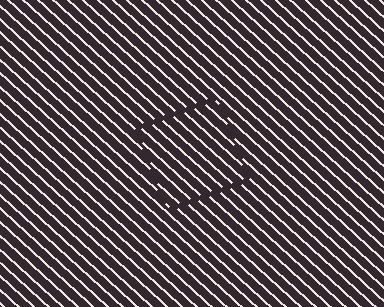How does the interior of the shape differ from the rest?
The interior of the shape contains the same grating, shifted by half a period — the contour is defined by the phase discontinuity where line-ends from the inner and outer gratings abut.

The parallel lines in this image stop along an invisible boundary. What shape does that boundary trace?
An illusory square. The interior of the shape contains the same grating, shifted by half a period — the contour is defined by the phase discontinuity where line-ends from the inner and outer gratings abut.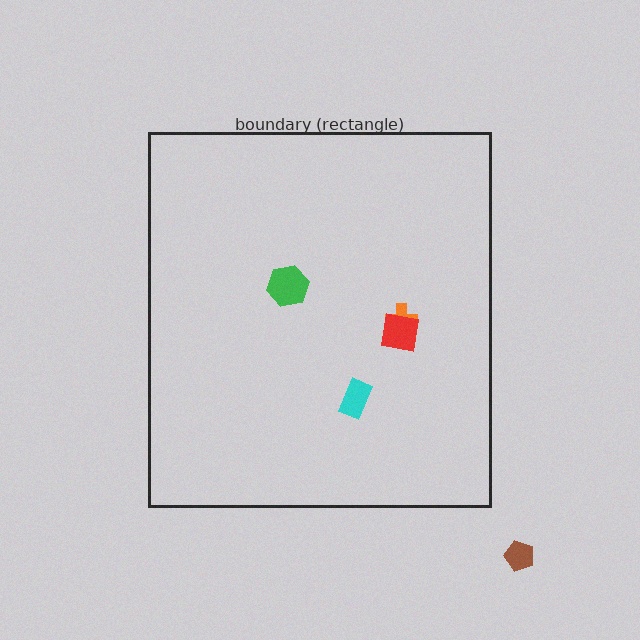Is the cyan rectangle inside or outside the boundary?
Inside.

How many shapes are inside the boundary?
4 inside, 1 outside.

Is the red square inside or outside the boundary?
Inside.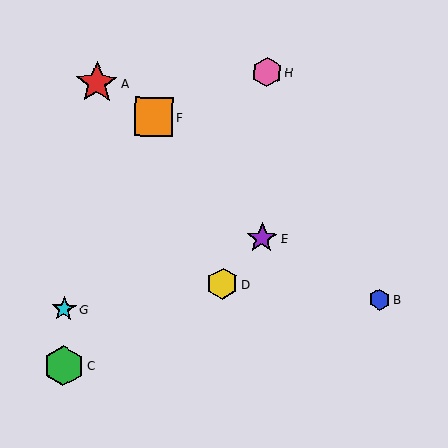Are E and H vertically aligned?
Yes, both are at x≈262.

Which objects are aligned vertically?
Objects E, H are aligned vertically.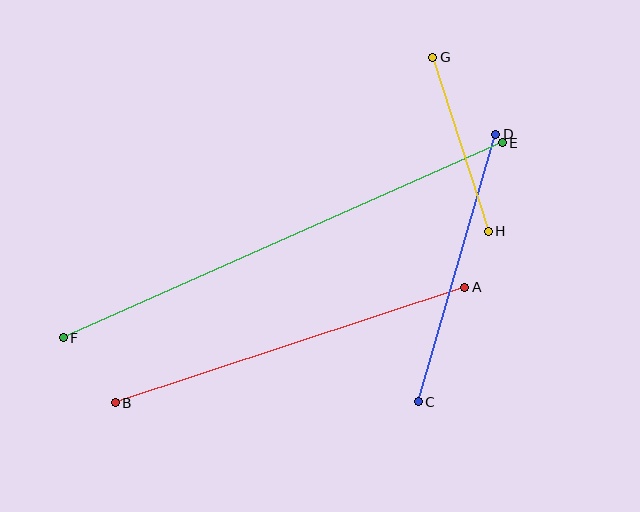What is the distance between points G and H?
The distance is approximately 183 pixels.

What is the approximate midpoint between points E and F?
The midpoint is at approximately (283, 240) pixels.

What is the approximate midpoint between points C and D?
The midpoint is at approximately (457, 268) pixels.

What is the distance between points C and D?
The distance is approximately 278 pixels.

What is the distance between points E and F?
The distance is approximately 480 pixels.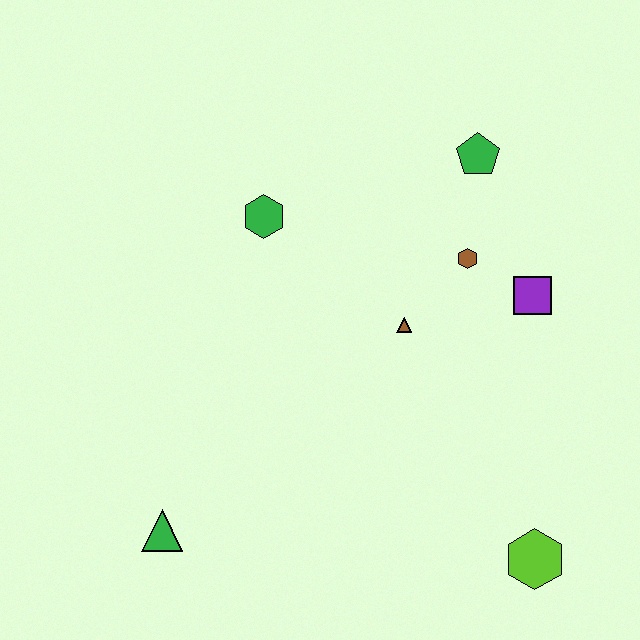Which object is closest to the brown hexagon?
The purple square is closest to the brown hexagon.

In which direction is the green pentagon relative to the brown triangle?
The green pentagon is above the brown triangle.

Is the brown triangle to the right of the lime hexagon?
No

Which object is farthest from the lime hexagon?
The green hexagon is farthest from the lime hexagon.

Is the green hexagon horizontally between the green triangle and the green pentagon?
Yes